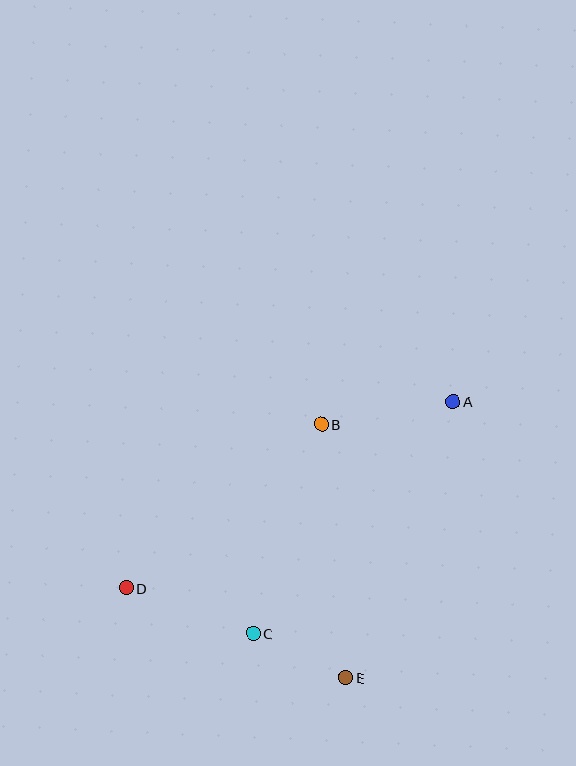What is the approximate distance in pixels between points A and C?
The distance between A and C is approximately 306 pixels.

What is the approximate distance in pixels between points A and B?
The distance between A and B is approximately 134 pixels.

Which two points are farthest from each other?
Points A and D are farthest from each other.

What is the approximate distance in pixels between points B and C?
The distance between B and C is approximately 220 pixels.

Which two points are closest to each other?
Points C and E are closest to each other.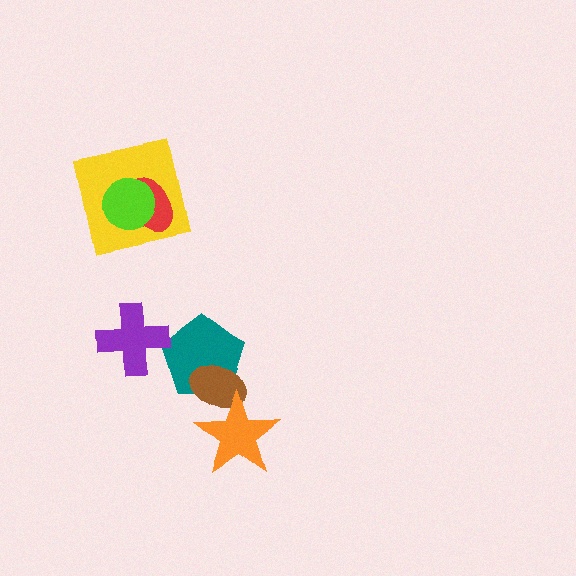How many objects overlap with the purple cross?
1 object overlaps with the purple cross.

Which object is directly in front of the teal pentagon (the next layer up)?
The brown ellipse is directly in front of the teal pentagon.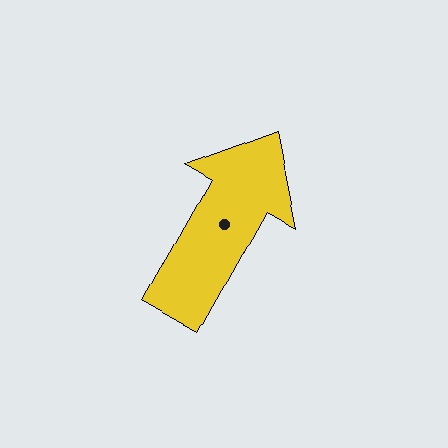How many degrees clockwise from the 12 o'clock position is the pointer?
Approximately 29 degrees.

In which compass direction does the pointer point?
Northeast.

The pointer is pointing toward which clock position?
Roughly 1 o'clock.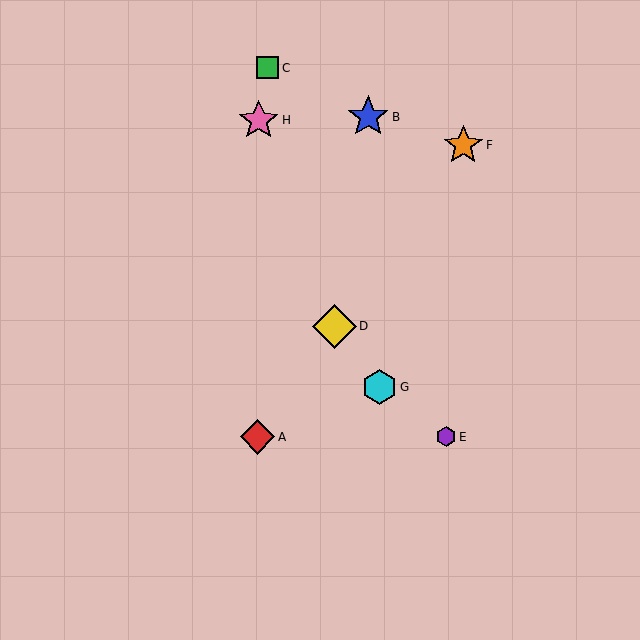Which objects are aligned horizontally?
Objects A, E are aligned horizontally.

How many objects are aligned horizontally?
2 objects (A, E) are aligned horizontally.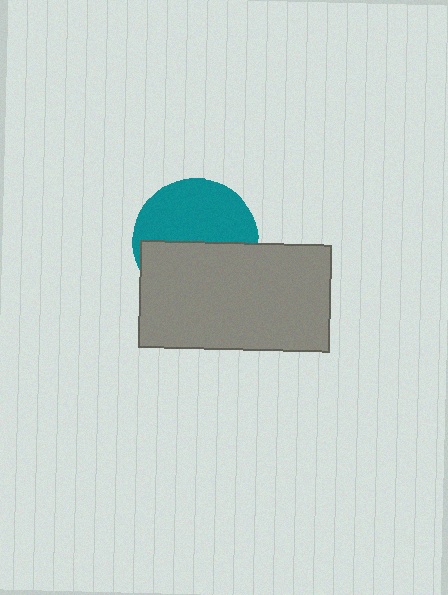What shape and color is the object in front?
The object in front is a gray rectangle.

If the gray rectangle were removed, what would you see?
You would see the complete teal circle.